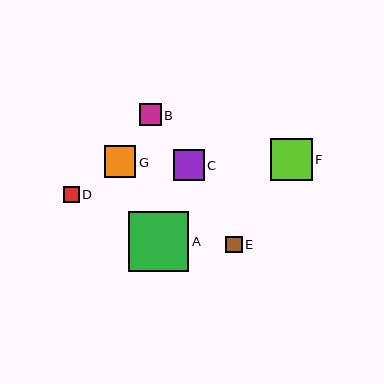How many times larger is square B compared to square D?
Square B is approximately 1.4 times the size of square D.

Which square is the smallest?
Square D is the smallest with a size of approximately 16 pixels.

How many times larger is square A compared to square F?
Square A is approximately 1.4 times the size of square F.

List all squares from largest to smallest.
From largest to smallest: A, F, G, C, B, E, D.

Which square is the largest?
Square A is the largest with a size of approximately 60 pixels.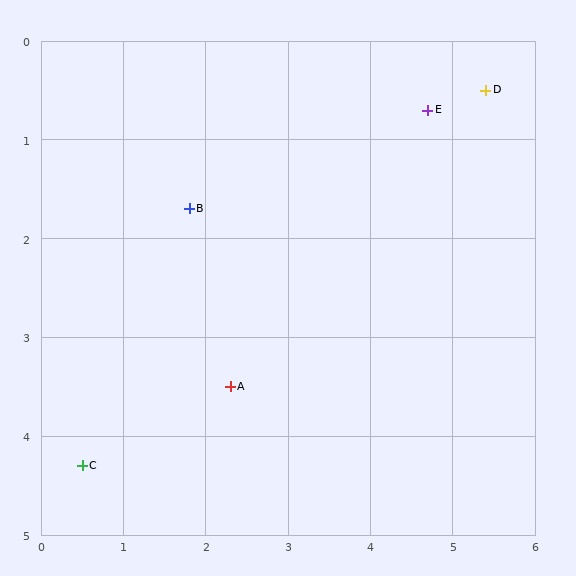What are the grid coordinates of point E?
Point E is at approximately (4.7, 0.7).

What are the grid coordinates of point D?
Point D is at approximately (5.4, 0.5).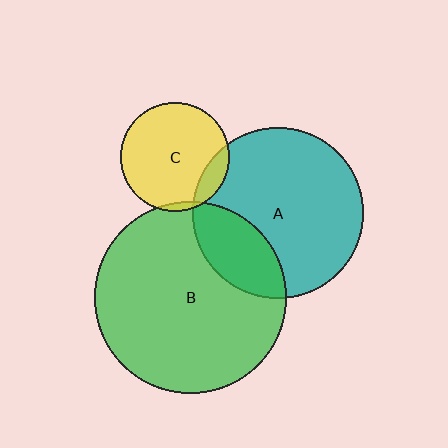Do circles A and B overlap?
Yes.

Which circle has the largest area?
Circle B (green).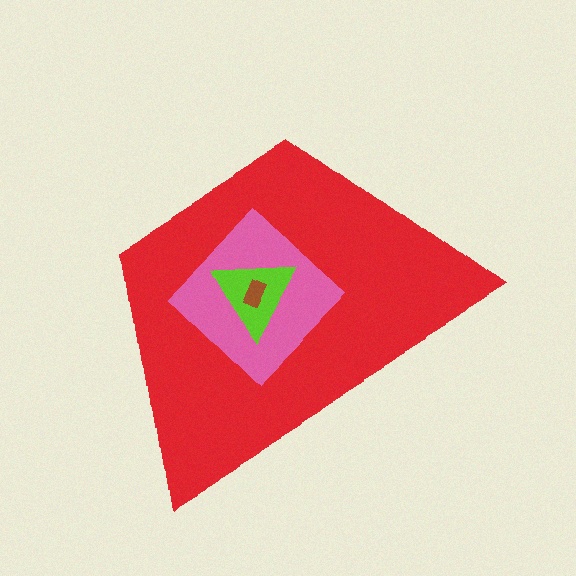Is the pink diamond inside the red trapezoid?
Yes.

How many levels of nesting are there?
4.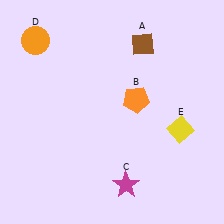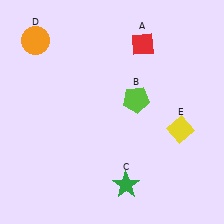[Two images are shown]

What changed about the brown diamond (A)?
In Image 1, A is brown. In Image 2, it changed to red.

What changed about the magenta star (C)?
In Image 1, C is magenta. In Image 2, it changed to green.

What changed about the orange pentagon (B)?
In Image 1, B is orange. In Image 2, it changed to lime.